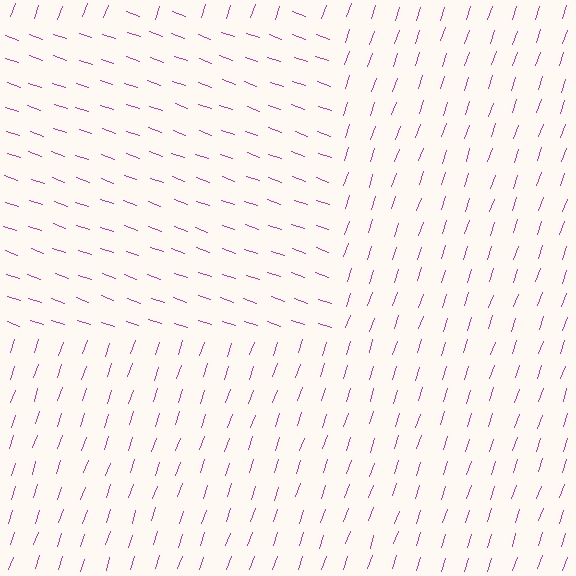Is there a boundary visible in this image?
Yes, there is a texture boundary formed by a change in line orientation.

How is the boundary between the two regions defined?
The boundary is defined purely by a change in line orientation (approximately 89 degrees difference). All lines are the same color and thickness.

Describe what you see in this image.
The image is filled with small magenta line segments. A rectangle region in the image has lines oriented differently from the surrounding lines, creating a visible texture boundary.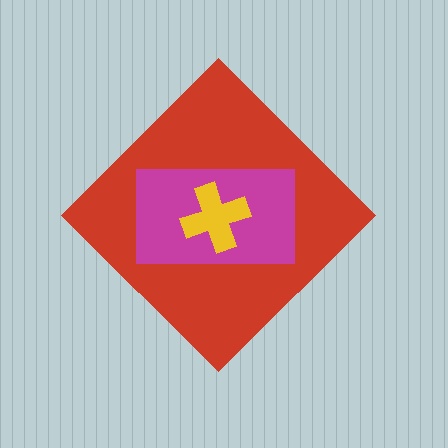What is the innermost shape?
The yellow cross.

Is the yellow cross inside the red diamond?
Yes.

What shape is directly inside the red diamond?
The magenta rectangle.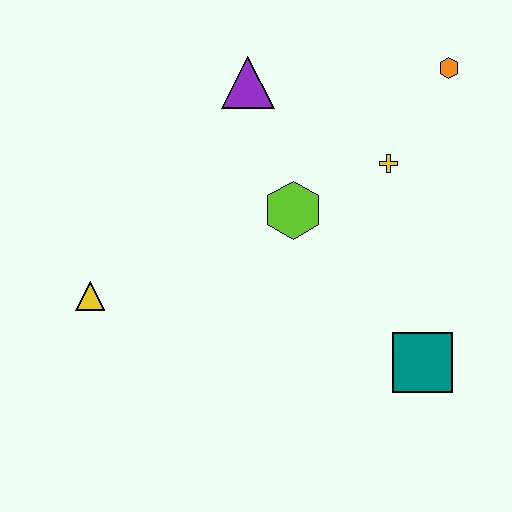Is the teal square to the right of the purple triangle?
Yes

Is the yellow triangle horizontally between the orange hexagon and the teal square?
No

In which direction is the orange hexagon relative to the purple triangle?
The orange hexagon is to the right of the purple triangle.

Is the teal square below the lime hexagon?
Yes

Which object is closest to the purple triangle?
The lime hexagon is closest to the purple triangle.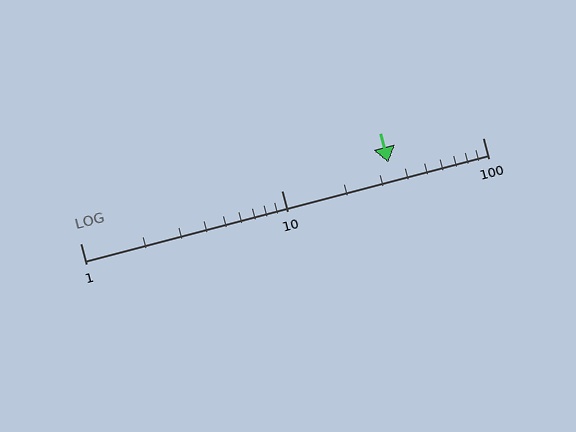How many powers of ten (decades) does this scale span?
The scale spans 2 decades, from 1 to 100.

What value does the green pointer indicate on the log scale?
The pointer indicates approximately 34.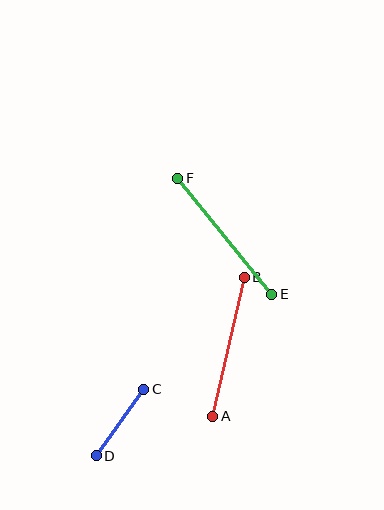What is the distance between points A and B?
The distance is approximately 142 pixels.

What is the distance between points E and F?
The distance is approximately 149 pixels.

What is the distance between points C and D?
The distance is approximately 82 pixels.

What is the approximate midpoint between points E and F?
The midpoint is at approximately (225, 236) pixels.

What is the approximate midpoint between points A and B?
The midpoint is at approximately (229, 347) pixels.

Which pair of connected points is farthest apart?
Points E and F are farthest apart.